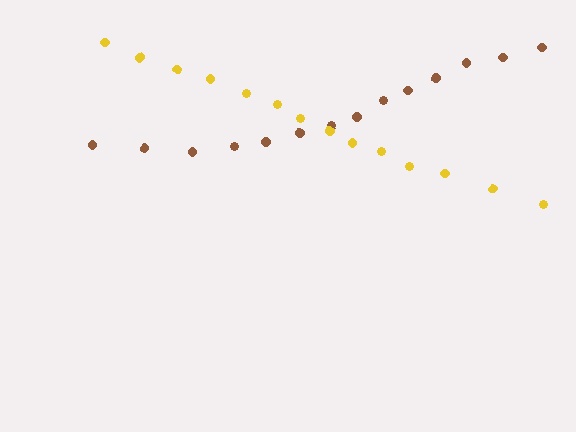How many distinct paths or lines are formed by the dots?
There are 2 distinct paths.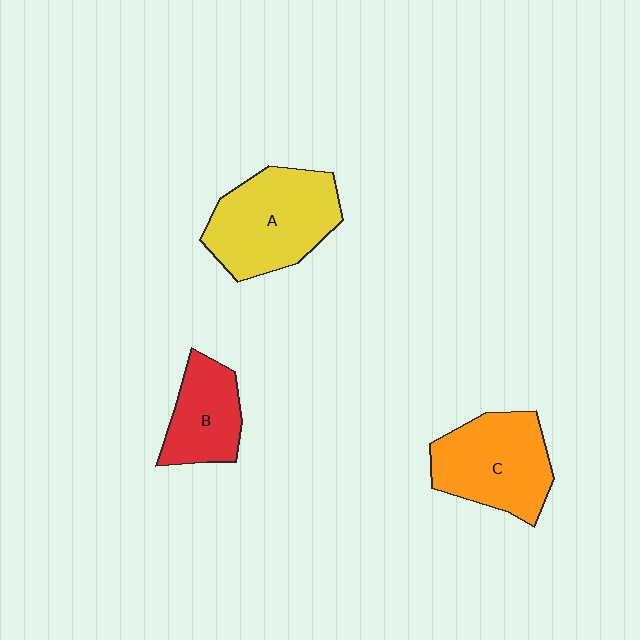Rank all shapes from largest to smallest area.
From largest to smallest: A (yellow), C (orange), B (red).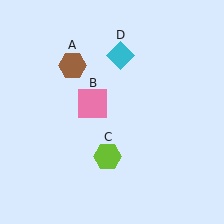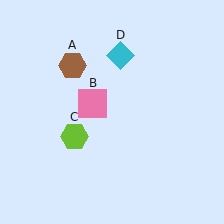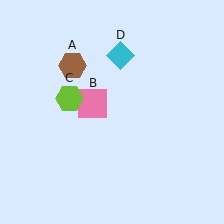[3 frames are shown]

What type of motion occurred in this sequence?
The lime hexagon (object C) rotated clockwise around the center of the scene.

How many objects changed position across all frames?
1 object changed position: lime hexagon (object C).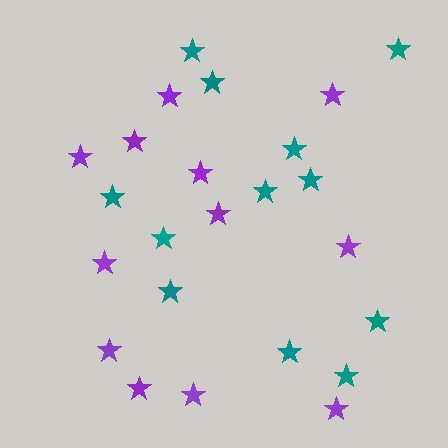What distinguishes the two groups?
There are 2 groups: one group of teal stars (12) and one group of purple stars (12).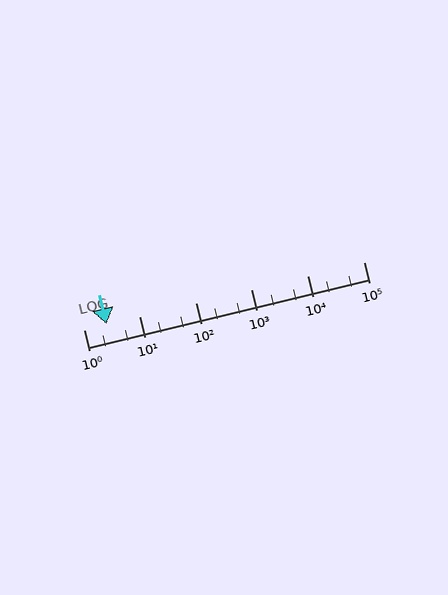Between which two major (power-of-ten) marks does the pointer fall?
The pointer is between 1 and 10.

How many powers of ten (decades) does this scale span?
The scale spans 5 decades, from 1 to 100000.